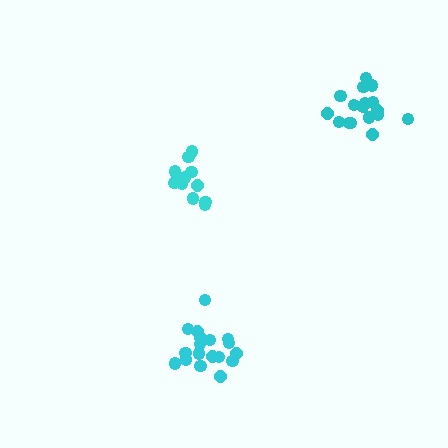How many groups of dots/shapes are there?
There are 3 groups.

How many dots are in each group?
Group 1: 18 dots, Group 2: 18 dots, Group 3: 12 dots (48 total).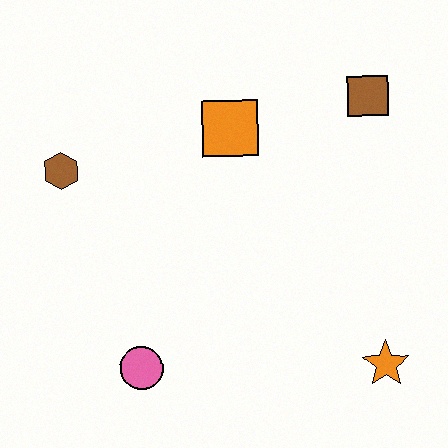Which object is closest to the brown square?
The orange square is closest to the brown square.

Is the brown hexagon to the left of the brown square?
Yes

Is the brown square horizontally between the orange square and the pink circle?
No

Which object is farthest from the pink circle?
The brown square is farthest from the pink circle.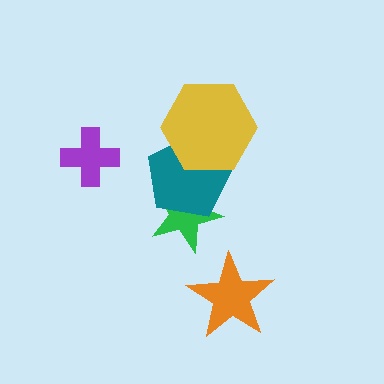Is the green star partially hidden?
Yes, it is partially covered by another shape.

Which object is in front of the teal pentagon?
The yellow hexagon is in front of the teal pentagon.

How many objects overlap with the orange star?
0 objects overlap with the orange star.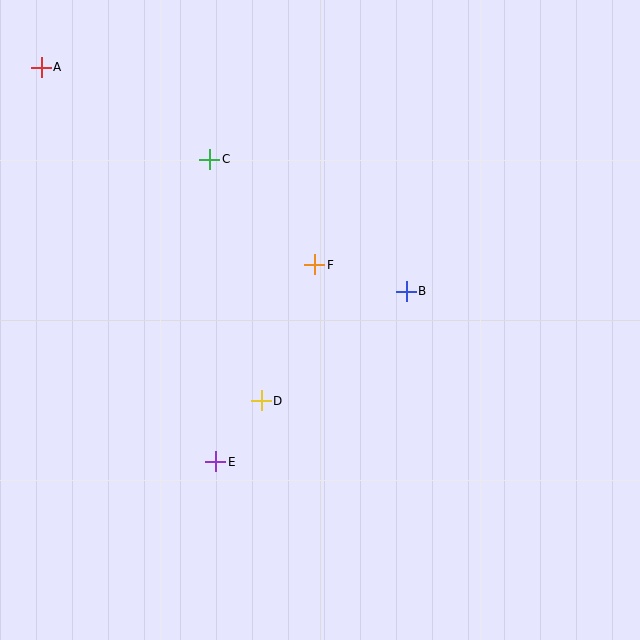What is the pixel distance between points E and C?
The distance between E and C is 303 pixels.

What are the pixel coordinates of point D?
Point D is at (261, 401).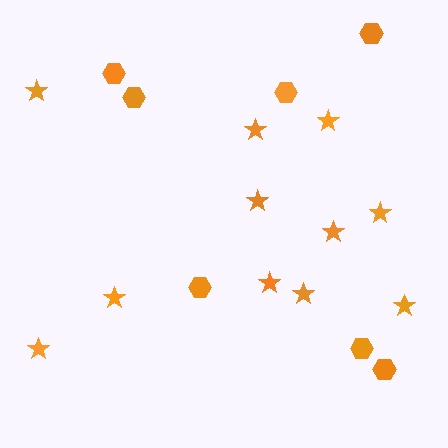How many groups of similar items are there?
There are 2 groups: one group of hexagons (7) and one group of stars (11).